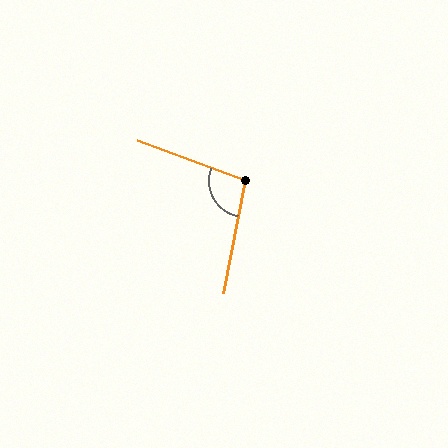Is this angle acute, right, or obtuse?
It is obtuse.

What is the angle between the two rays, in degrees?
Approximately 100 degrees.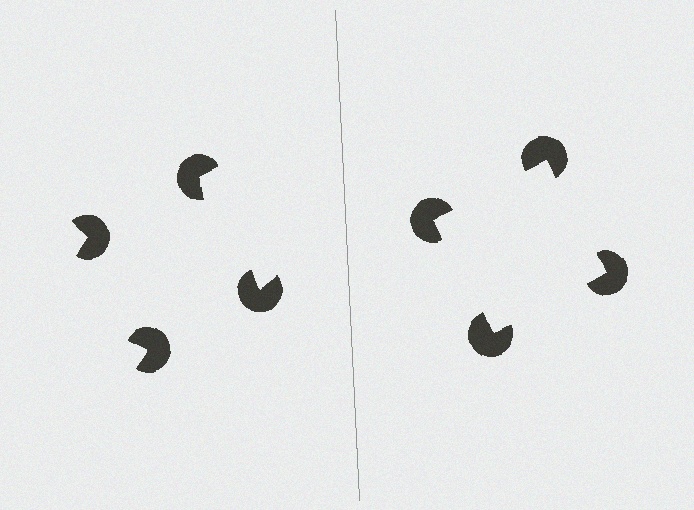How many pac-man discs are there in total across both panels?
8 — 4 on each side.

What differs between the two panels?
The pac-man discs are positioned identically on both sides; only the wedge orientations differ. On the right they align to a square; on the left they are misaligned.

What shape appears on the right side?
An illusory square.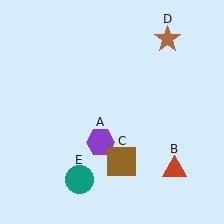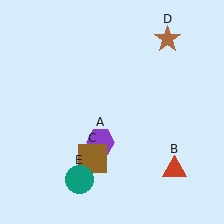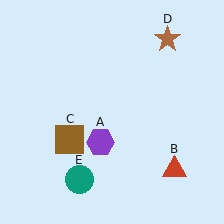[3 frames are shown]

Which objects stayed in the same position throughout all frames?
Purple hexagon (object A) and red triangle (object B) and brown star (object D) and teal circle (object E) remained stationary.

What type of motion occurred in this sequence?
The brown square (object C) rotated clockwise around the center of the scene.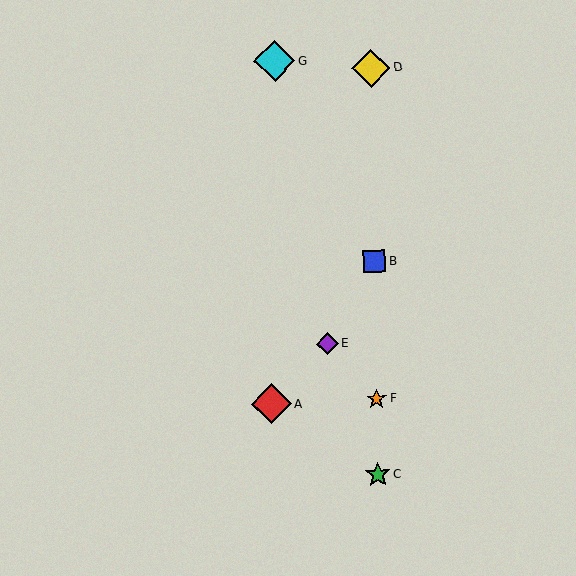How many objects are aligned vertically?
4 objects (B, C, D, F) are aligned vertically.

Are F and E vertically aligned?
No, F is at x≈376 and E is at x≈327.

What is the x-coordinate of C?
Object C is at x≈378.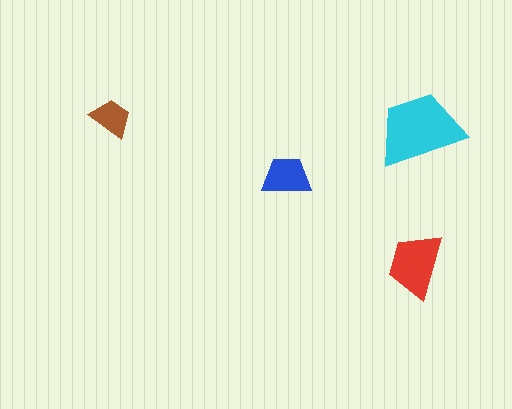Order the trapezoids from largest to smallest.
the cyan one, the red one, the blue one, the brown one.